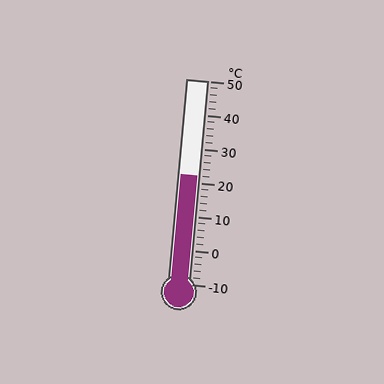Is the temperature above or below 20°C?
The temperature is above 20°C.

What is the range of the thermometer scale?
The thermometer scale ranges from -10°C to 50°C.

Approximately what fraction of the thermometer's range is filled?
The thermometer is filled to approximately 55% of its range.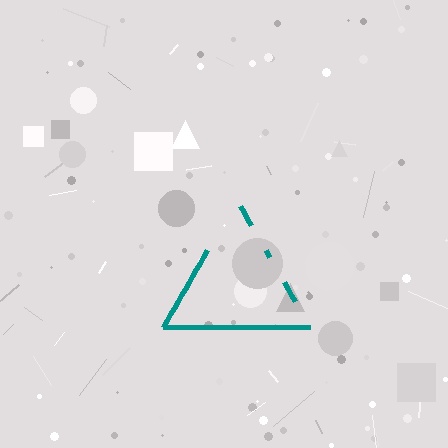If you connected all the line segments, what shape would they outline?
They would outline a triangle.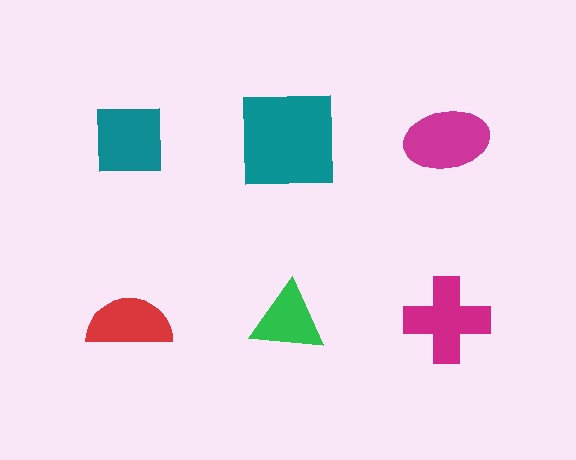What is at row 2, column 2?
A green triangle.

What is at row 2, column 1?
A red semicircle.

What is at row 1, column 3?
A magenta ellipse.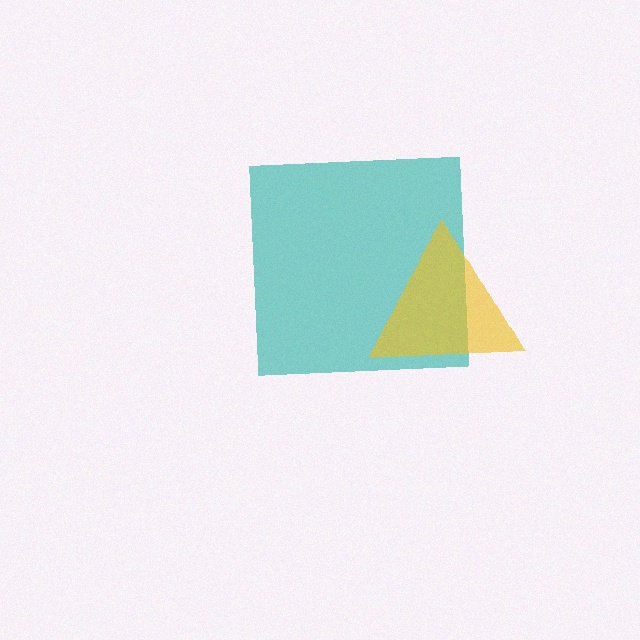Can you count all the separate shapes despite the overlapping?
Yes, there are 2 separate shapes.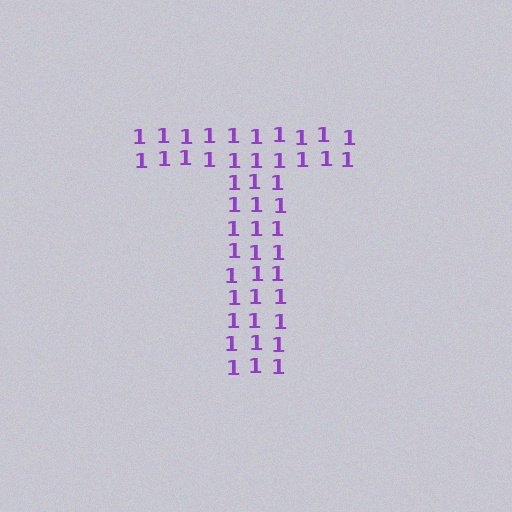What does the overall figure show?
The overall figure shows the letter T.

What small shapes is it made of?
It is made of small digit 1's.